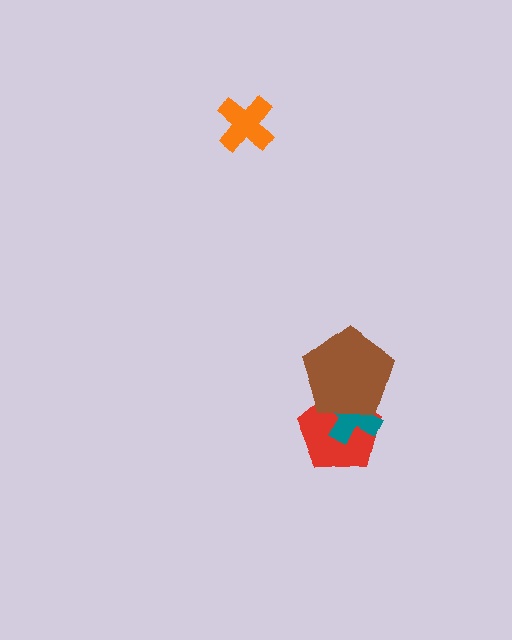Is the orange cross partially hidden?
No, no other shape covers it.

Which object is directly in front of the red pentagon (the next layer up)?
The teal cross is directly in front of the red pentagon.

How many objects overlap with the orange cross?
0 objects overlap with the orange cross.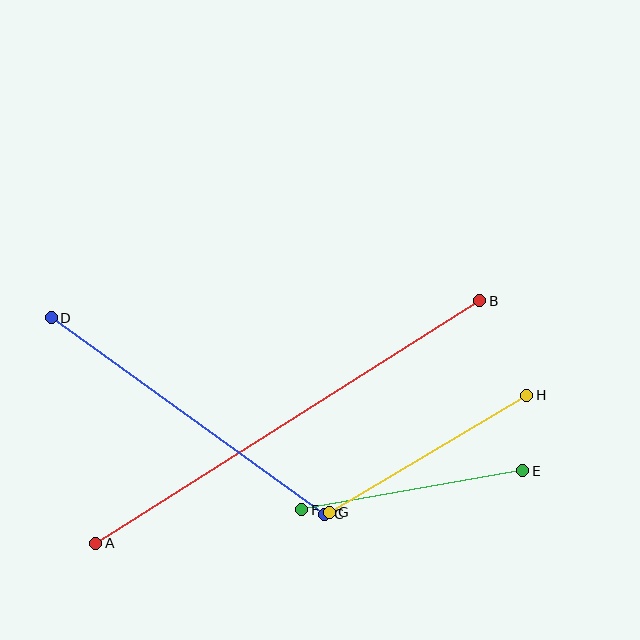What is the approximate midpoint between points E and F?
The midpoint is at approximately (412, 490) pixels.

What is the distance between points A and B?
The distance is approximately 454 pixels.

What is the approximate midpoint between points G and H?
The midpoint is at approximately (428, 454) pixels.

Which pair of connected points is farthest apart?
Points A and B are farthest apart.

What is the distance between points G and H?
The distance is approximately 230 pixels.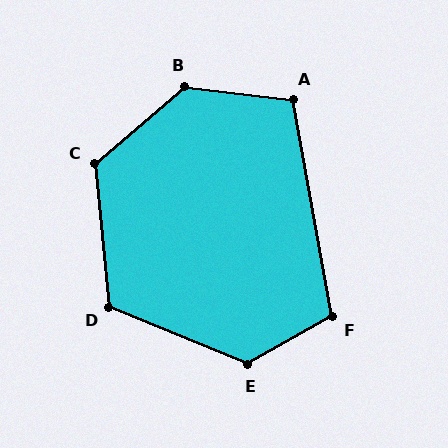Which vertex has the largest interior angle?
B, at approximately 133 degrees.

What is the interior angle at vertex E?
Approximately 128 degrees (obtuse).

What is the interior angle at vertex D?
Approximately 118 degrees (obtuse).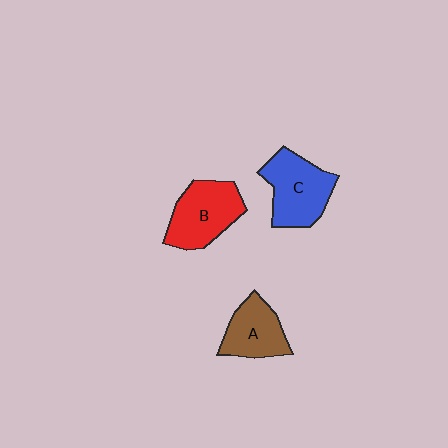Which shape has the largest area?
Shape C (blue).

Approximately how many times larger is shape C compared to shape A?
Approximately 1.3 times.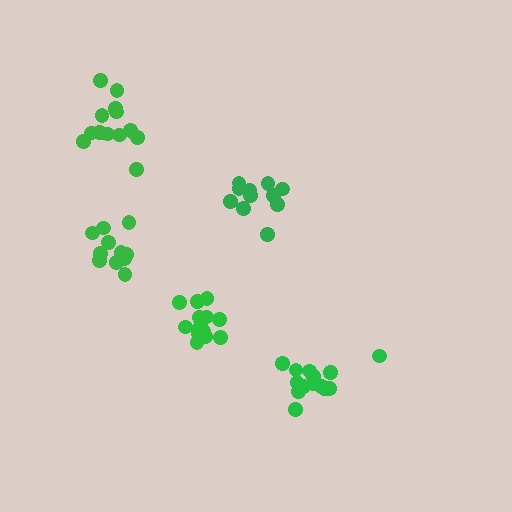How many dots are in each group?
Group 1: 14 dots, Group 2: 15 dots, Group 3: 11 dots, Group 4: 12 dots, Group 5: 14 dots (66 total).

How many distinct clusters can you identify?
There are 5 distinct clusters.